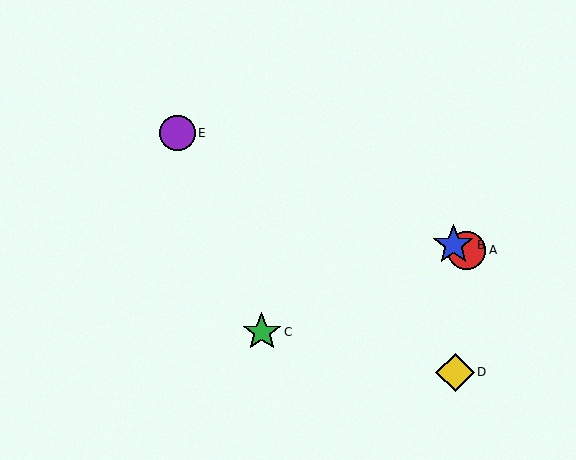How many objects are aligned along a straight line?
3 objects (A, B, E) are aligned along a straight line.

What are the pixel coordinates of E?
Object E is at (178, 133).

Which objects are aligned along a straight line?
Objects A, B, E are aligned along a straight line.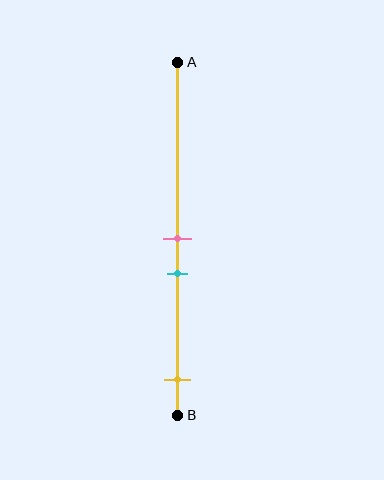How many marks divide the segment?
There are 3 marks dividing the segment.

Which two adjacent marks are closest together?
The pink and cyan marks are the closest adjacent pair.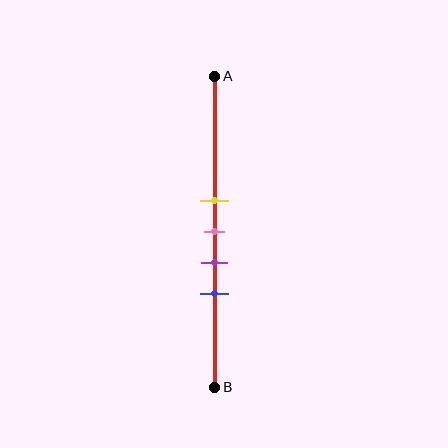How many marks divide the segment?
There are 4 marks dividing the segment.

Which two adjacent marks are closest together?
The yellow and pink marks are the closest adjacent pair.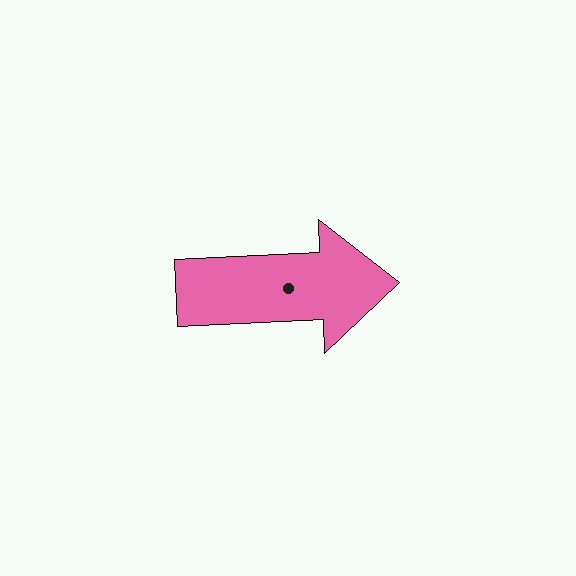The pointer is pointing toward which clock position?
Roughly 3 o'clock.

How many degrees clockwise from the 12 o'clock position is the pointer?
Approximately 87 degrees.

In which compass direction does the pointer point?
East.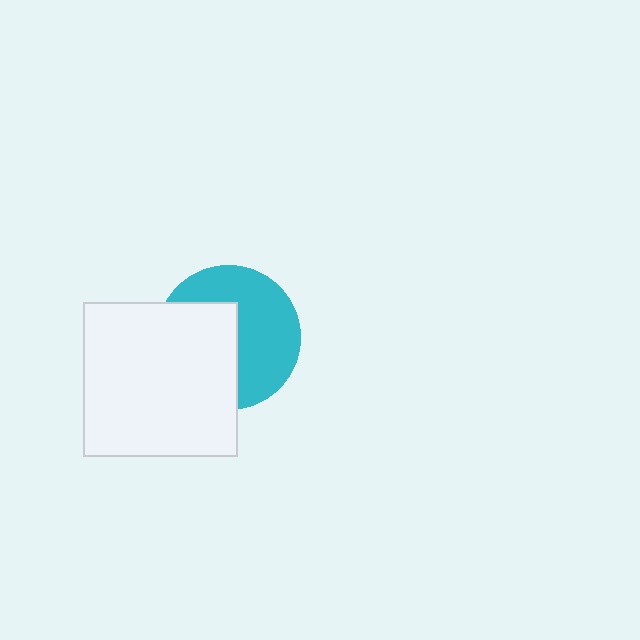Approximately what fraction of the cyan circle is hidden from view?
Roughly 46% of the cyan circle is hidden behind the white square.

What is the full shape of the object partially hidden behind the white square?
The partially hidden object is a cyan circle.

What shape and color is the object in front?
The object in front is a white square.